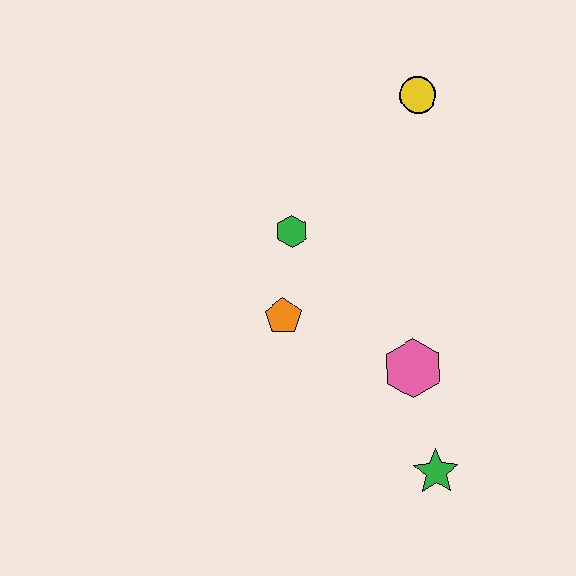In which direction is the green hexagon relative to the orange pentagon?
The green hexagon is above the orange pentagon.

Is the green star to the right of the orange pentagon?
Yes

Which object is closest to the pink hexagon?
The green star is closest to the pink hexagon.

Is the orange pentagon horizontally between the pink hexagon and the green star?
No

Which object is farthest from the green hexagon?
The green star is farthest from the green hexagon.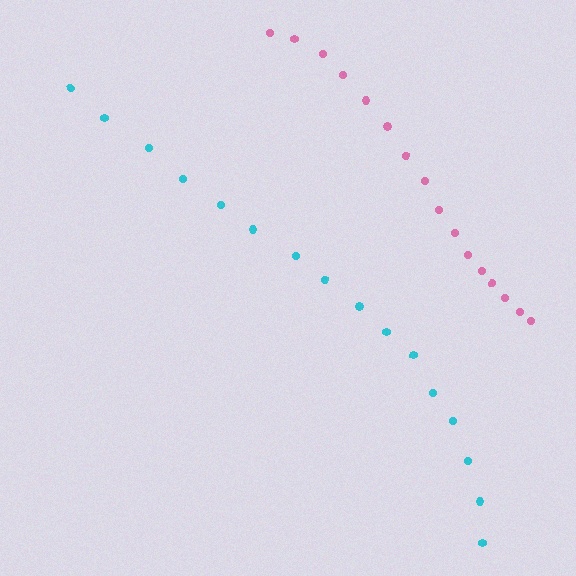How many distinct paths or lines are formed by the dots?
There are 2 distinct paths.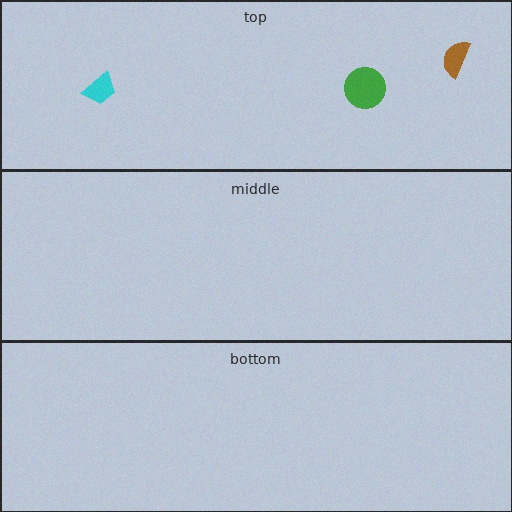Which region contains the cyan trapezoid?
The top region.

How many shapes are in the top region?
3.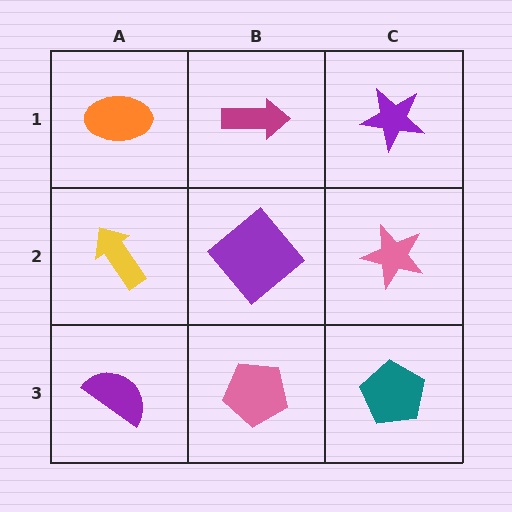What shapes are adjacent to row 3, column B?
A purple diamond (row 2, column B), a purple semicircle (row 3, column A), a teal pentagon (row 3, column C).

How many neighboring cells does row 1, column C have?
2.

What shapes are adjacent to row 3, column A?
A yellow arrow (row 2, column A), a pink pentagon (row 3, column B).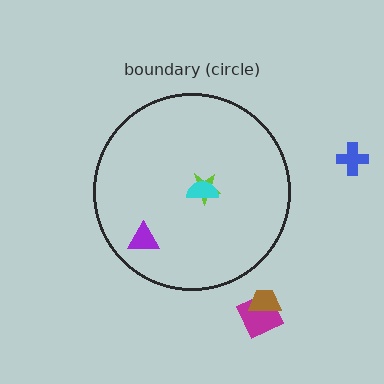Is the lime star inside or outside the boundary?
Inside.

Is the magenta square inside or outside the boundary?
Outside.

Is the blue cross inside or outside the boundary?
Outside.